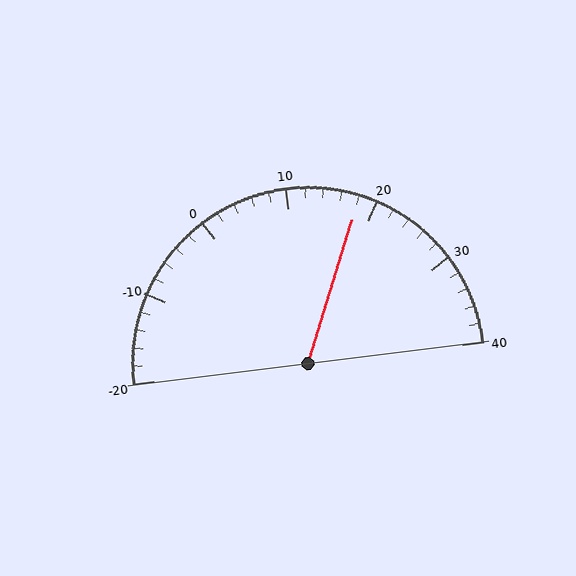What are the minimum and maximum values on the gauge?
The gauge ranges from -20 to 40.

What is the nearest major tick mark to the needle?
The nearest major tick mark is 20.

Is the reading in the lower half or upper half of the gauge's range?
The reading is in the upper half of the range (-20 to 40).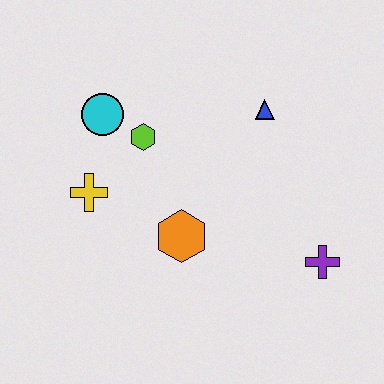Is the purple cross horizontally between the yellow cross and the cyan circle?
No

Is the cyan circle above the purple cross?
Yes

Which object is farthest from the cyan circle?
The purple cross is farthest from the cyan circle.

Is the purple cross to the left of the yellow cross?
No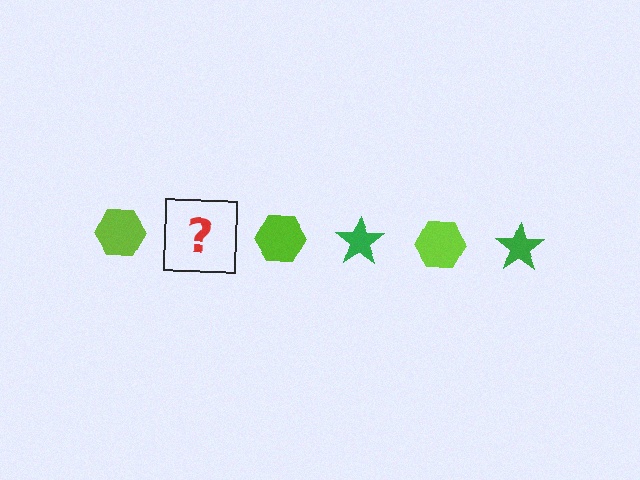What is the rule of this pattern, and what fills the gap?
The rule is that the pattern alternates between lime hexagon and green star. The gap should be filled with a green star.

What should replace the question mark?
The question mark should be replaced with a green star.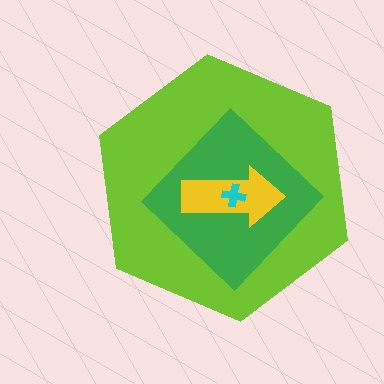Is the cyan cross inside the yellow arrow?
Yes.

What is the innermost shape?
The cyan cross.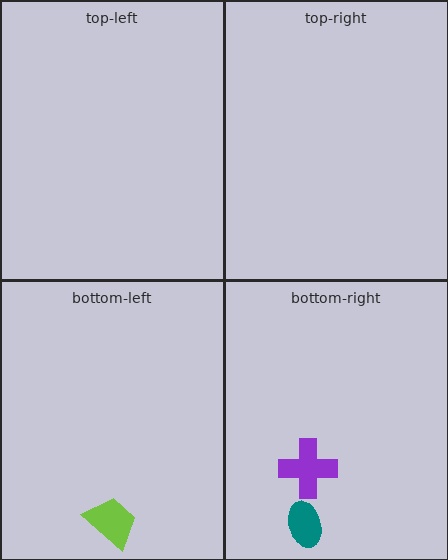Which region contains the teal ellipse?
The bottom-right region.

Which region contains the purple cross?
The bottom-right region.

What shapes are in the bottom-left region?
The lime trapezoid.